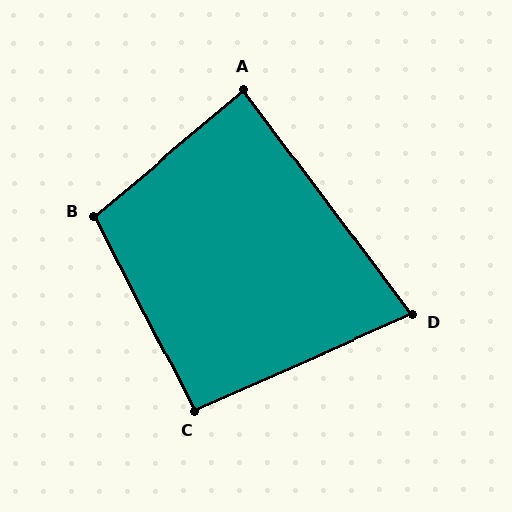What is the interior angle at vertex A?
Approximately 86 degrees (approximately right).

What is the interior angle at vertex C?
Approximately 94 degrees (approximately right).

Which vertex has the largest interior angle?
B, at approximately 103 degrees.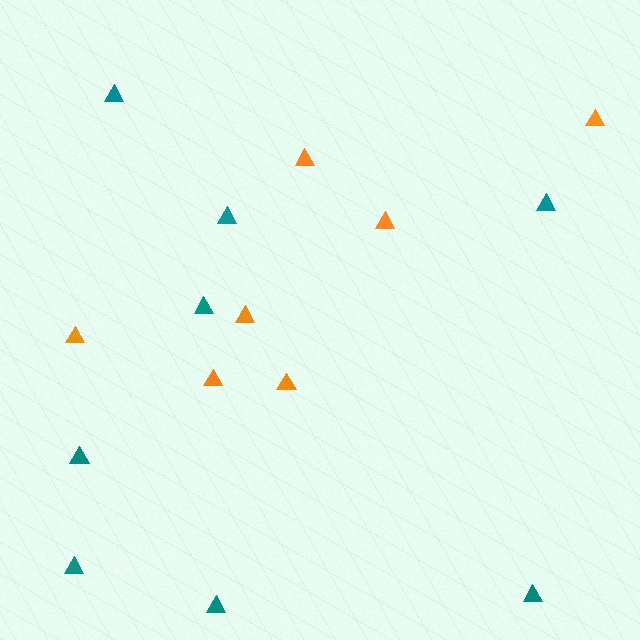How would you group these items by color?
There are 2 groups: one group of orange triangles (7) and one group of teal triangles (8).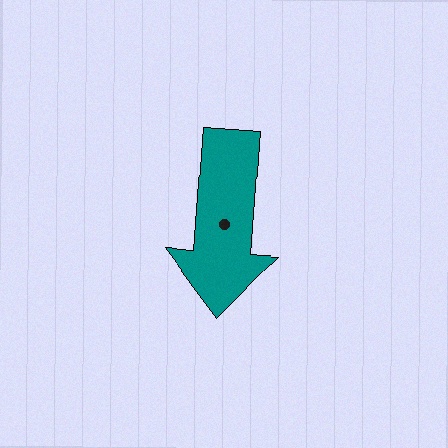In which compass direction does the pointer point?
South.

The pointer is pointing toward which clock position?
Roughly 6 o'clock.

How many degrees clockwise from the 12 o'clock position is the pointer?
Approximately 184 degrees.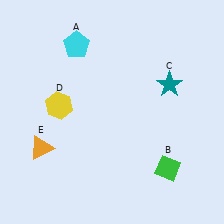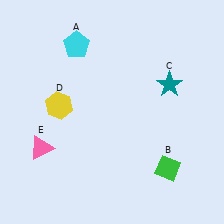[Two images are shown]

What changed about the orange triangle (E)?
In Image 1, E is orange. In Image 2, it changed to pink.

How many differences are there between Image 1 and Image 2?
There is 1 difference between the two images.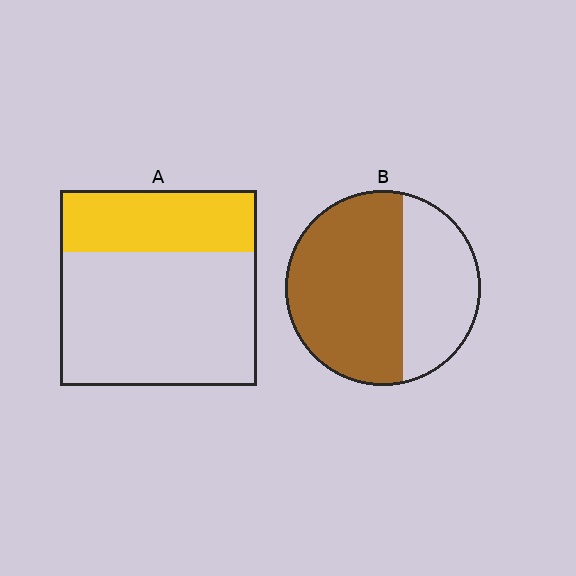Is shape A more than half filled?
No.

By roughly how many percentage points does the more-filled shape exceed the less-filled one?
By roughly 30 percentage points (B over A).